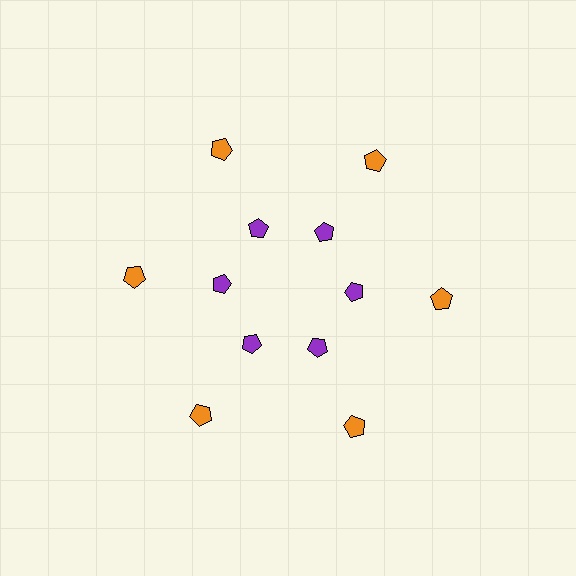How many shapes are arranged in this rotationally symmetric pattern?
There are 12 shapes, arranged in 6 groups of 2.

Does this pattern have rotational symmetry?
Yes, this pattern has 6-fold rotational symmetry. It looks the same after rotating 60 degrees around the center.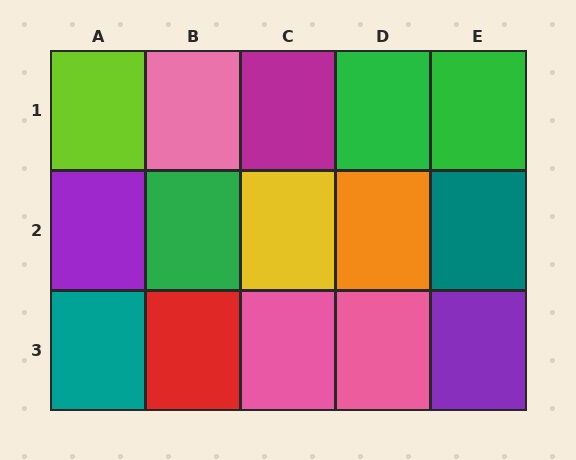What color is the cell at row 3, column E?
Purple.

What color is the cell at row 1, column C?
Magenta.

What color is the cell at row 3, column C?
Pink.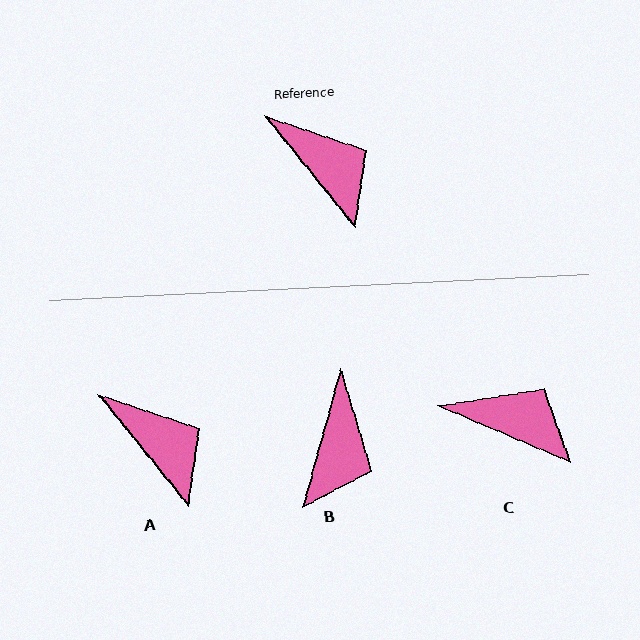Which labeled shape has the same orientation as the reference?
A.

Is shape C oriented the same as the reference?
No, it is off by about 28 degrees.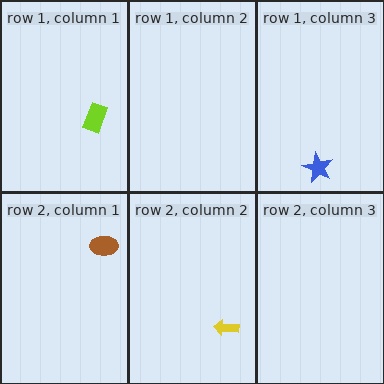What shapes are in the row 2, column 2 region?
The yellow arrow.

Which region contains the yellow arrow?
The row 2, column 2 region.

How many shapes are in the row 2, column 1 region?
1.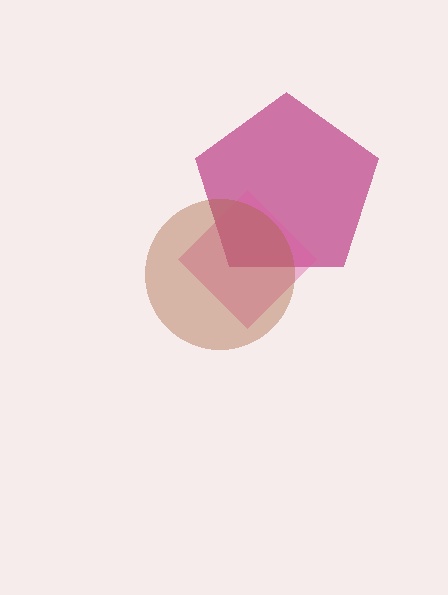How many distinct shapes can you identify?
There are 3 distinct shapes: a magenta pentagon, a pink diamond, a brown circle.